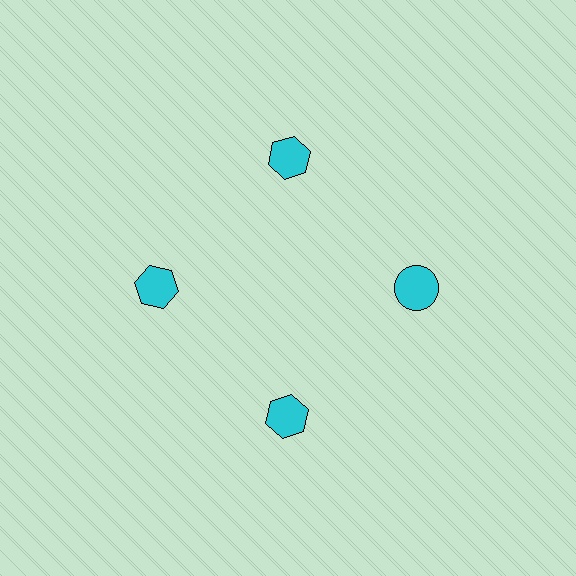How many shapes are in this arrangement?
There are 4 shapes arranged in a ring pattern.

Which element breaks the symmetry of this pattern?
The cyan circle at roughly the 3 o'clock position breaks the symmetry. All other shapes are cyan hexagons.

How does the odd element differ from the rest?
It has a different shape: circle instead of hexagon.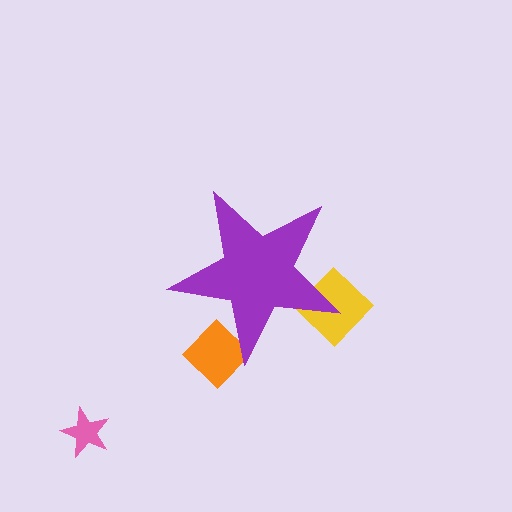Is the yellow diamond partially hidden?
Yes, the yellow diamond is partially hidden behind the purple star.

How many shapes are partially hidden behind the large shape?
2 shapes are partially hidden.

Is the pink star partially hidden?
No, the pink star is fully visible.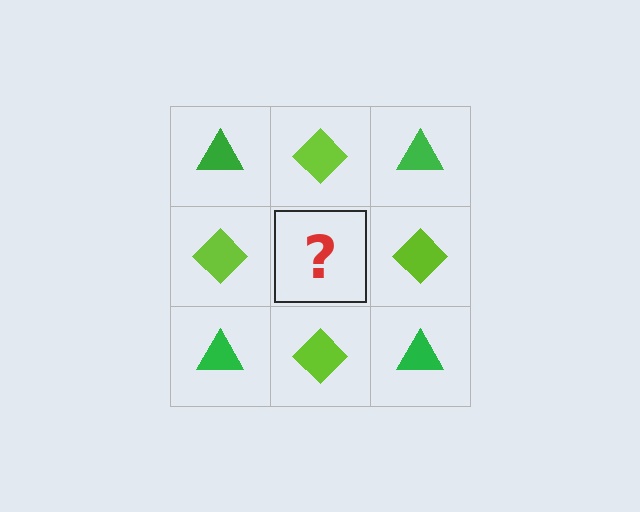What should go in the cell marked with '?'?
The missing cell should contain a green triangle.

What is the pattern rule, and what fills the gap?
The rule is that it alternates green triangle and lime diamond in a checkerboard pattern. The gap should be filled with a green triangle.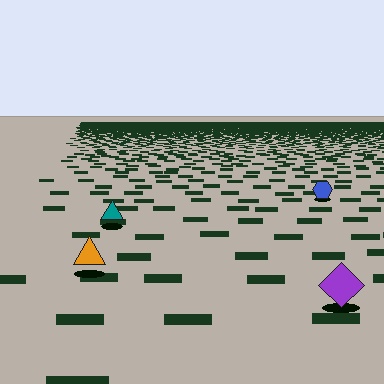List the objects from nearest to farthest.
From nearest to farthest: the purple diamond, the orange triangle, the teal triangle, the blue hexagon.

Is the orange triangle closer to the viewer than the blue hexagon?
Yes. The orange triangle is closer — you can tell from the texture gradient: the ground texture is coarser near it.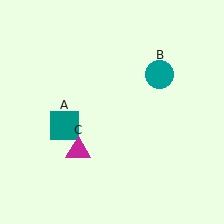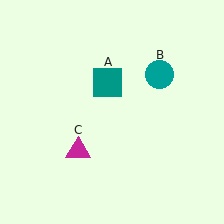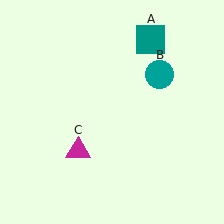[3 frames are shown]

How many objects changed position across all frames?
1 object changed position: teal square (object A).